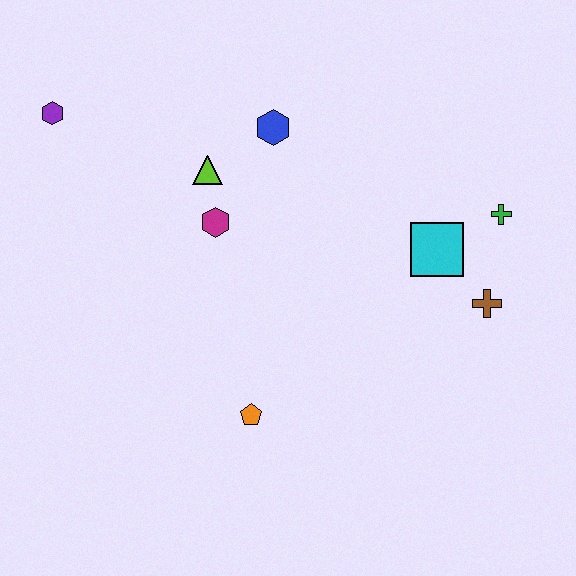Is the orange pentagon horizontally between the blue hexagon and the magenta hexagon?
Yes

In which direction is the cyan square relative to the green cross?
The cyan square is to the left of the green cross.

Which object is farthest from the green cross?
The purple hexagon is farthest from the green cross.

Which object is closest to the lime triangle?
The magenta hexagon is closest to the lime triangle.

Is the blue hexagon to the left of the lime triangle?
No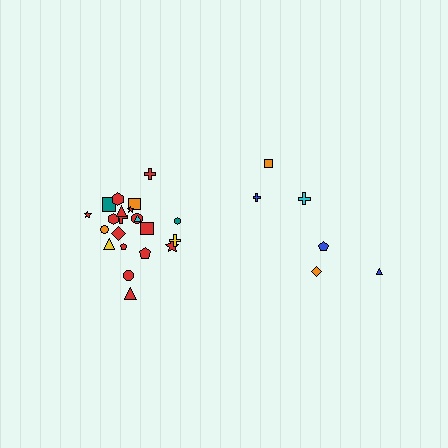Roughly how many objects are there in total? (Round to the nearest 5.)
Roughly 30 objects in total.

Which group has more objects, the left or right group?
The left group.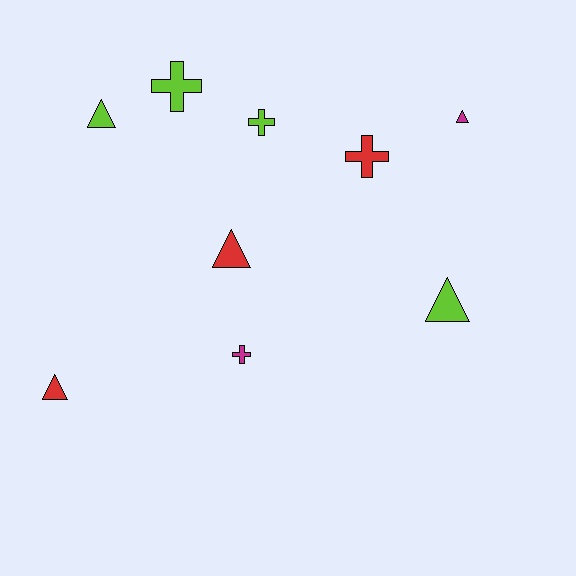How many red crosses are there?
There is 1 red cross.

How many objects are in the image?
There are 9 objects.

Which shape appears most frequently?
Triangle, with 5 objects.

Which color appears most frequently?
Lime, with 4 objects.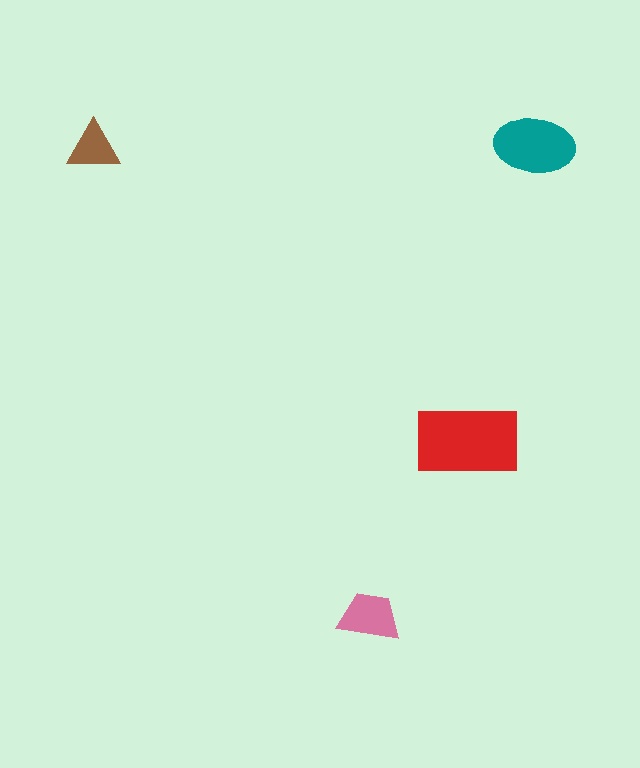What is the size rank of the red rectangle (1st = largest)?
1st.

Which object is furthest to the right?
The teal ellipse is rightmost.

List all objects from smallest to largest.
The brown triangle, the pink trapezoid, the teal ellipse, the red rectangle.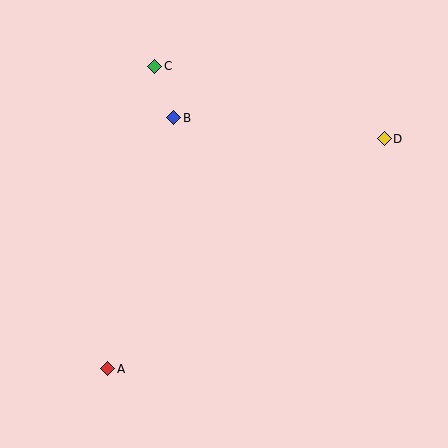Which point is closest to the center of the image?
Point B at (174, 118) is closest to the center.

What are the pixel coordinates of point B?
Point B is at (174, 118).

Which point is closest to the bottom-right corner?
Point D is closest to the bottom-right corner.